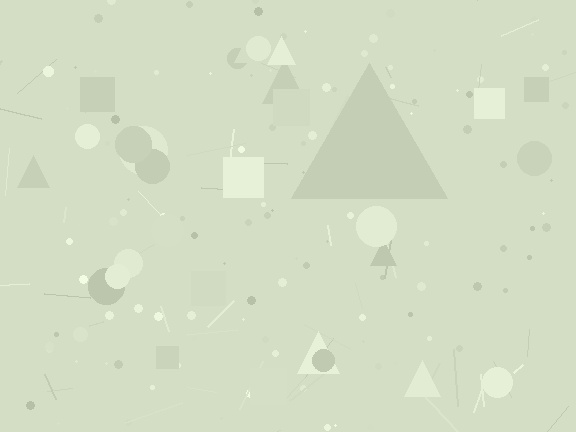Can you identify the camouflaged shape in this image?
The camouflaged shape is a triangle.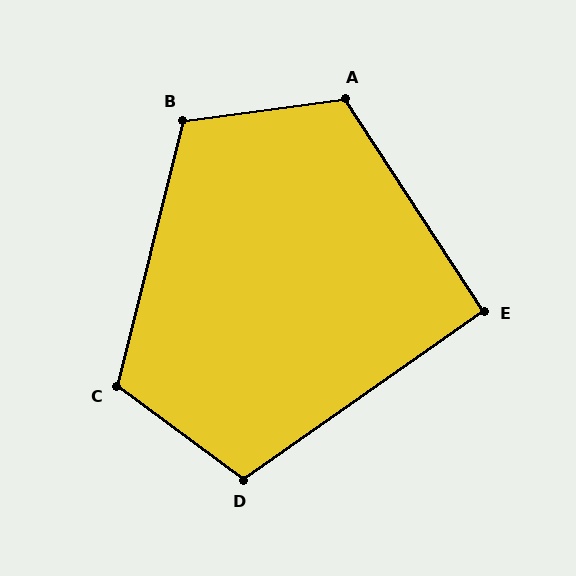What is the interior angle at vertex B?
Approximately 112 degrees (obtuse).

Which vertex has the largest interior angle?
A, at approximately 115 degrees.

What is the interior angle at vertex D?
Approximately 108 degrees (obtuse).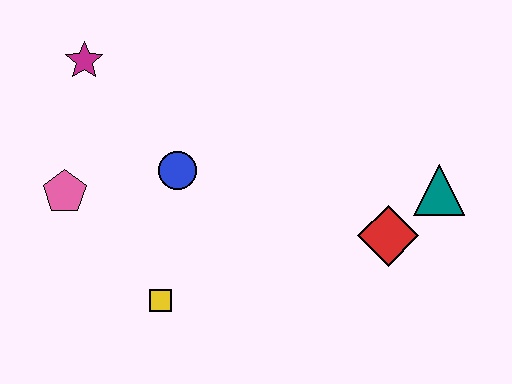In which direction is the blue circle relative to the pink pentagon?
The blue circle is to the right of the pink pentagon.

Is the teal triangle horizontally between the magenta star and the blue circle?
No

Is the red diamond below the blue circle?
Yes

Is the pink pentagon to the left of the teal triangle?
Yes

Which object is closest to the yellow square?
The blue circle is closest to the yellow square.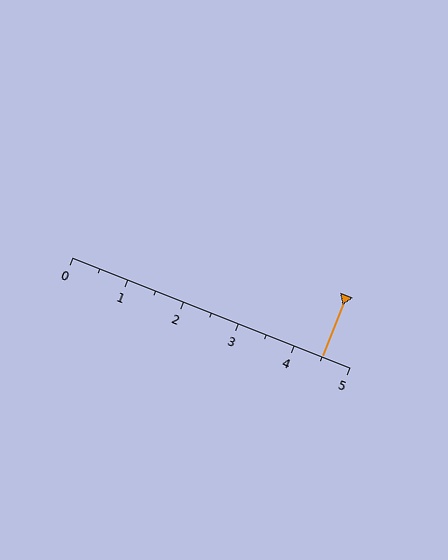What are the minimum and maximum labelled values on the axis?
The axis runs from 0 to 5.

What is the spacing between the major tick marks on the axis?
The major ticks are spaced 1 apart.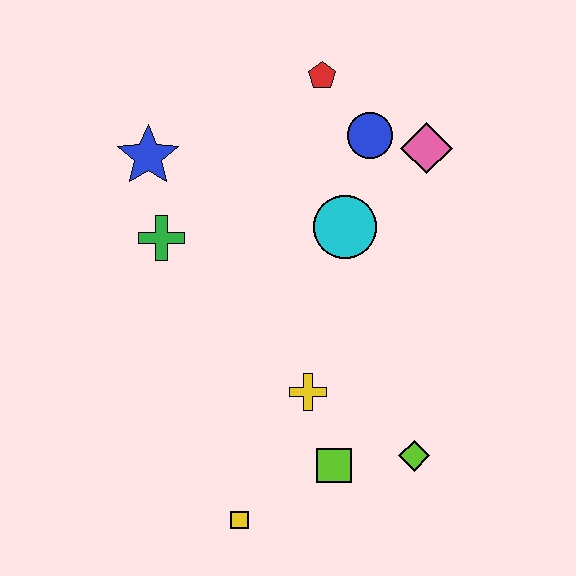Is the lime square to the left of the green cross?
No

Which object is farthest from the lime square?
The red pentagon is farthest from the lime square.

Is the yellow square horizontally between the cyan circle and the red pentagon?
No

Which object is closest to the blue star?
The green cross is closest to the blue star.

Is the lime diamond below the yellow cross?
Yes